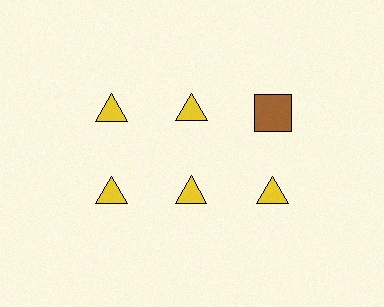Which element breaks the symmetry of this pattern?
The brown square in the top row, center column breaks the symmetry. All other shapes are yellow triangles.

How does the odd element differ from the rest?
It differs in both color (brown instead of yellow) and shape (square instead of triangle).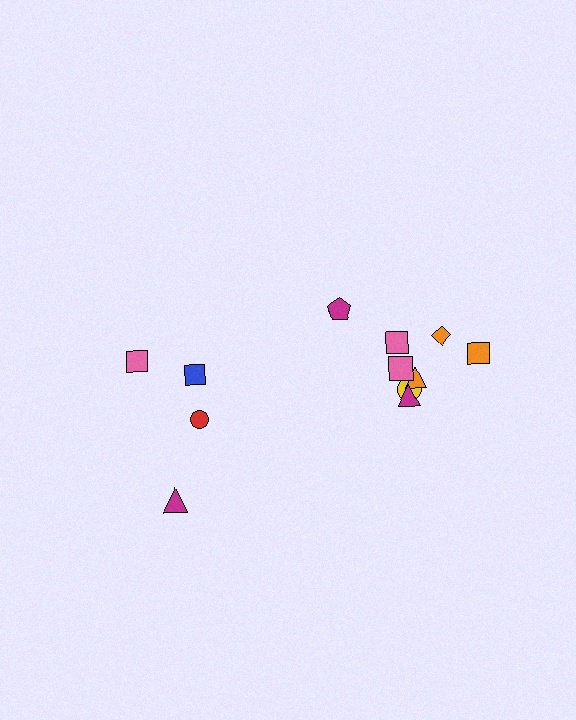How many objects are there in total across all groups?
There are 12 objects.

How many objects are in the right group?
There are 8 objects.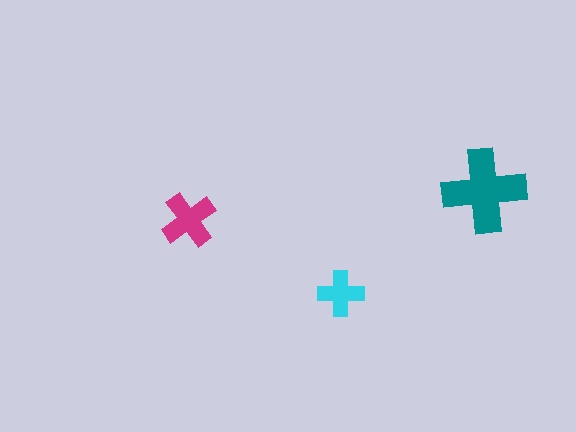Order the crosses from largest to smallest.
the teal one, the magenta one, the cyan one.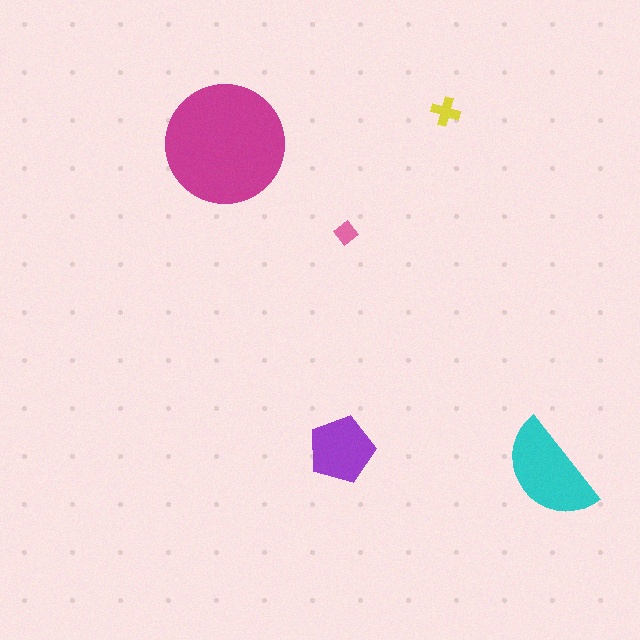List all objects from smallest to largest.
The pink diamond, the yellow cross, the purple pentagon, the cyan semicircle, the magenta circle.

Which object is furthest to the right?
The cyan semicircle is rightmost.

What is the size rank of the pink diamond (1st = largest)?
5th.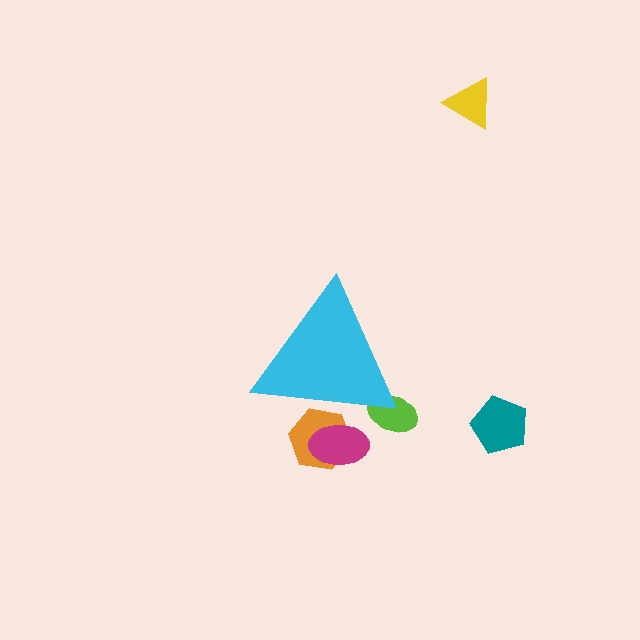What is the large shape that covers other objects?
A cyan triangle.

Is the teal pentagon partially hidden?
No, the teal pentagon is fully visible.